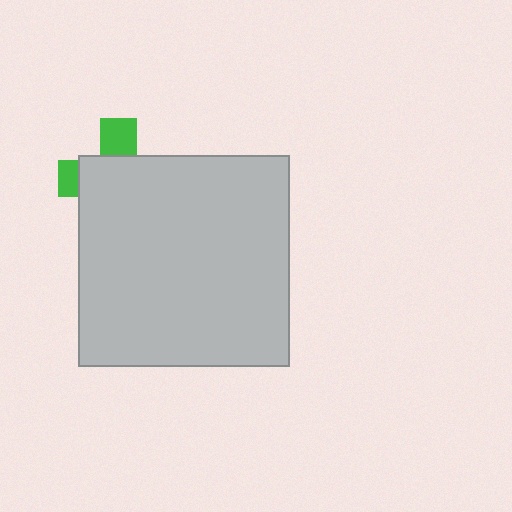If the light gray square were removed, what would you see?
You would see the complete green cross.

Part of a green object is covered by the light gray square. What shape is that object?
It is a cross.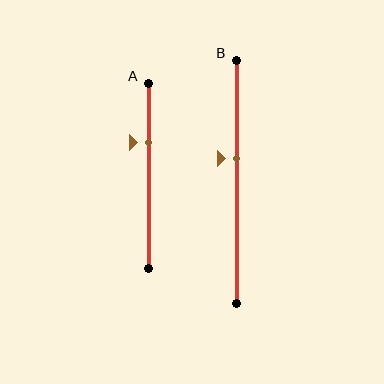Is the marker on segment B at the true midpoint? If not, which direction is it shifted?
No, the marker on segment B is shifted upward by about 9% of the segment length.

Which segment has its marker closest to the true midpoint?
Segment B has its marker closest to the true midpoint.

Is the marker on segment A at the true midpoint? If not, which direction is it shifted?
No, the marker on segment A is shifted upward by about 18% of the segment length.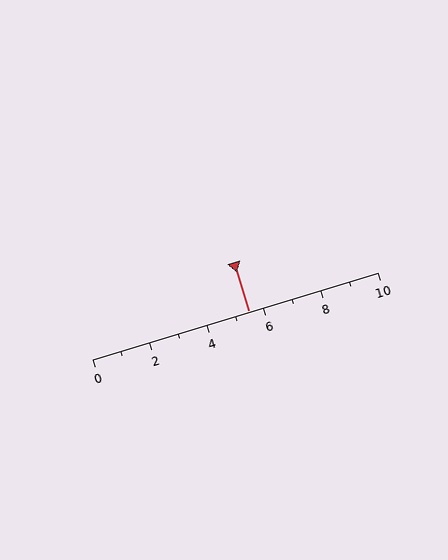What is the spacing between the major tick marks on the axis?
The major ticks are spaced 2 apart.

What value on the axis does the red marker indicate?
The marker indicates approximately 5.5.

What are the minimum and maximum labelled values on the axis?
The axis runs from 0 to 10.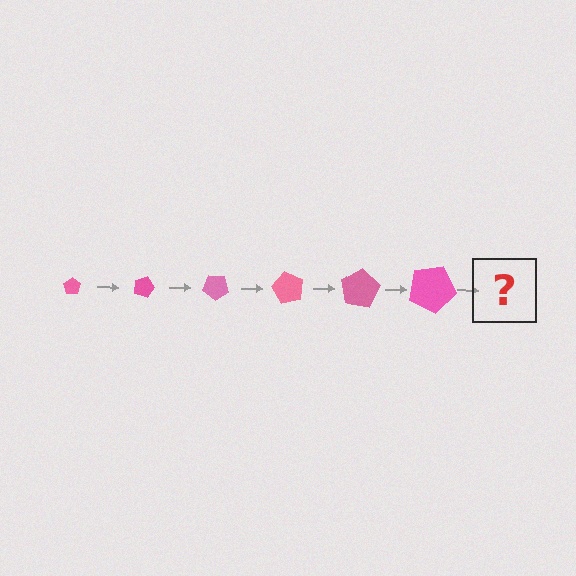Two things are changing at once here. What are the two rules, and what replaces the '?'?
The two rules are that the pentagon grows larger each step and it rotates 20 degrees each step. The '?' should be a pentagon, larger than the previous one and rotated 120 degrees from the start.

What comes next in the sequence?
The next element should be a pentagon, larger than the previous one and rotated 120 degrees from the start.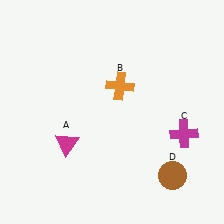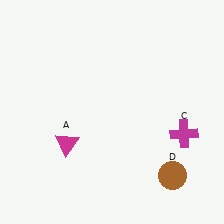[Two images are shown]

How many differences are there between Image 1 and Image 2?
There is 1 difference between the two images.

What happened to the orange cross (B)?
The orange cross (B) was removed in Image 2. It was in the top-right area of Image 1.